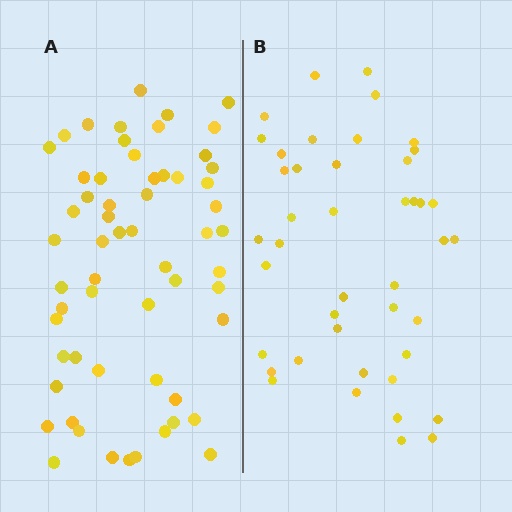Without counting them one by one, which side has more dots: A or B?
Region A (the left region) has more dots.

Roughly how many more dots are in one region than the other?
Region A has approximately 15 more dots than region B.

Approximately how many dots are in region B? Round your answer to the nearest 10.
About 40 dots. (The exact count is 43, which rounds to 40.)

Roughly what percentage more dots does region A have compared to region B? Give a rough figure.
About 35% more.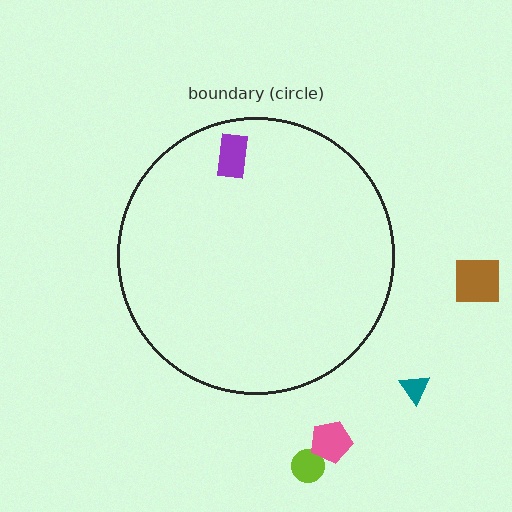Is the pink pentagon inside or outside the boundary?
Outside.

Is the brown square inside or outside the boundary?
Outside.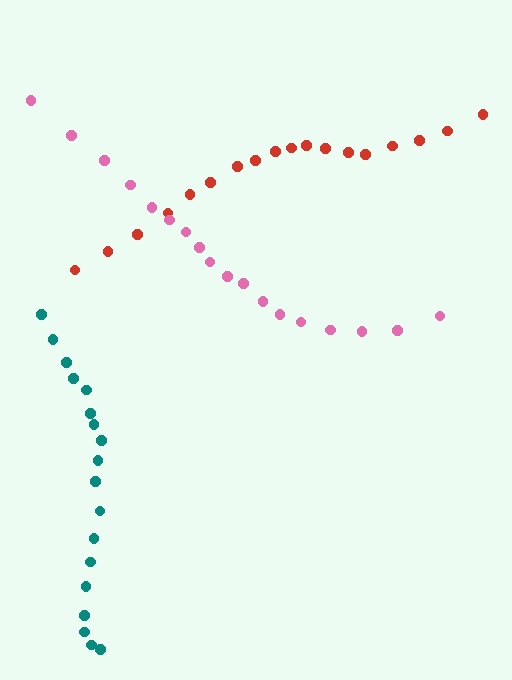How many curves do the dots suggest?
There are 3 distinct paths.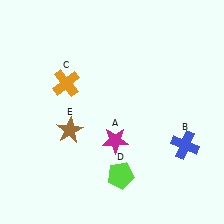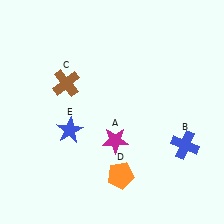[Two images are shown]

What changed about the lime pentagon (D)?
In Image 1, D is lime. In Image 2, it changed to orange.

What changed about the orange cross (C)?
In Image 1, C is orange. In Image 2, it changed to brown.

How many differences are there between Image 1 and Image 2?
There are 3 differences between the two images.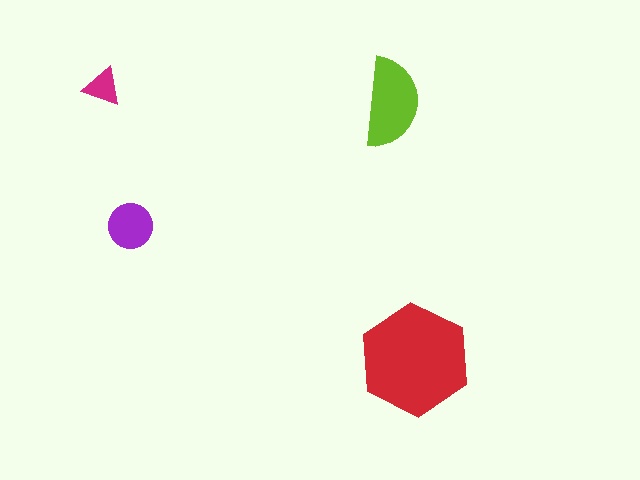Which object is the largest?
The red hexagon.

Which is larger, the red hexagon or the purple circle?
The red hexagon.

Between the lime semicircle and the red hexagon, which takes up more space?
The red hexagon.